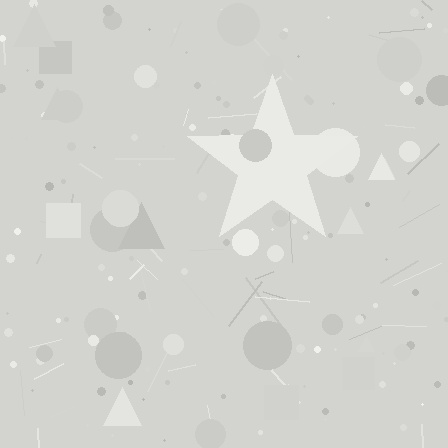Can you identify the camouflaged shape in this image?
The camouflaged shape is a star.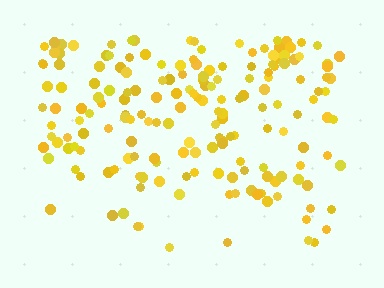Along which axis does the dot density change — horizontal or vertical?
Vertical.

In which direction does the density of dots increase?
From bottom to top, with the top side densest.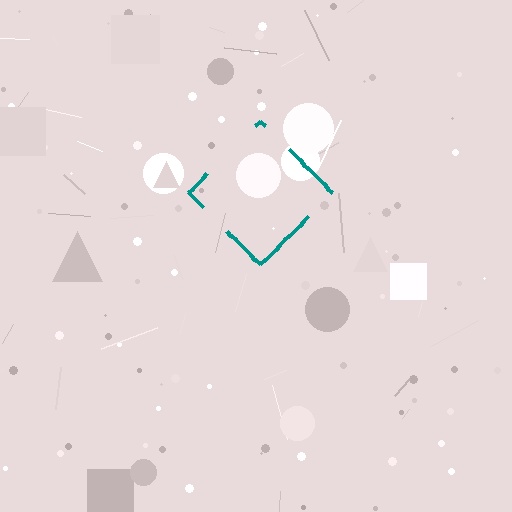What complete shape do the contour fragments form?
The contour fragments form a diamond.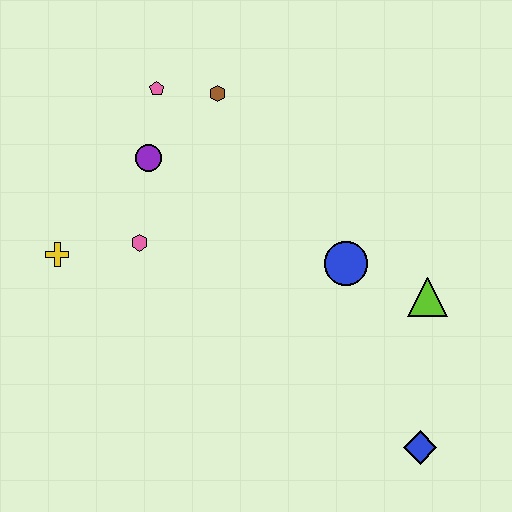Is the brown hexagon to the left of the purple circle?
No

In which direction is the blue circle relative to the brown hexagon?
The blue circle is below the brown hexagon.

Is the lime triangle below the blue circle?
Yes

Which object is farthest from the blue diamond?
The pink pentagon is farthest from the blue diamond.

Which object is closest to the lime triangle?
The blue circle is closest to the lime triangle.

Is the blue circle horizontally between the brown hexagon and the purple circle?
No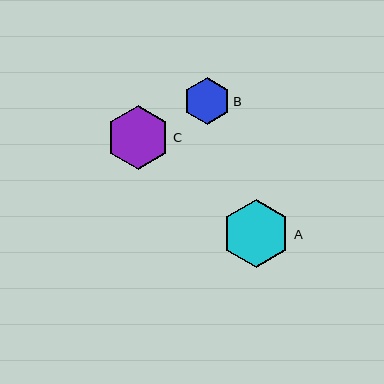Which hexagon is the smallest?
Hexagon B is the smallest with a size of approximately 47 pixels.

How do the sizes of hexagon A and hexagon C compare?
Hexagon A and hexagon C are approximately the same size.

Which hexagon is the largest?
Hexagon A is the largest with a size of approximately 68 pixels.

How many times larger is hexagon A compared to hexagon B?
Hexagon A is approximately 1.5 times the size of hexagon B.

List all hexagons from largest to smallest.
From largest to smallest: A, C, B.